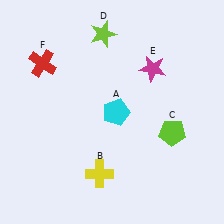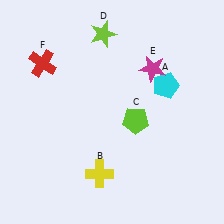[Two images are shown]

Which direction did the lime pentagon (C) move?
The lime pentagon (C) moved left.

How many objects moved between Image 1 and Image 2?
2 objects moved between the two images.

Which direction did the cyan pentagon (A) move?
The cyan pentagon (A) moved right.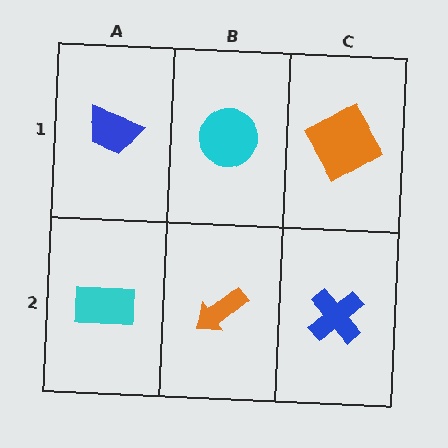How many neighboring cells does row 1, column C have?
2.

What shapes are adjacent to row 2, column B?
A cyan circle (row 1, column B), a cyan rectangle (row 2, column A), a blue cross (row 2, column C).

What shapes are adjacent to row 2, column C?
An orange diamond (row 1, column C), an orange arrow (row 2, column B).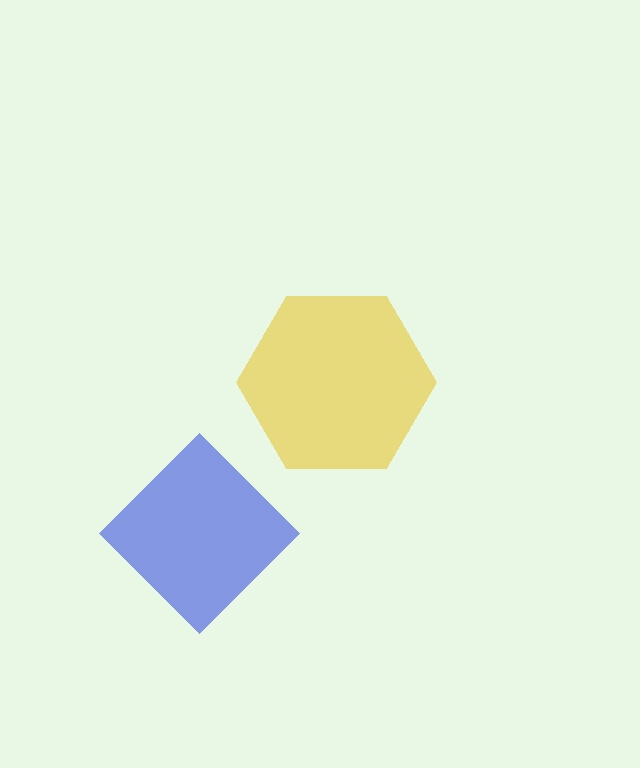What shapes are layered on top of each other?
The layered shapes are: a yellow hexagon, a blue diamond.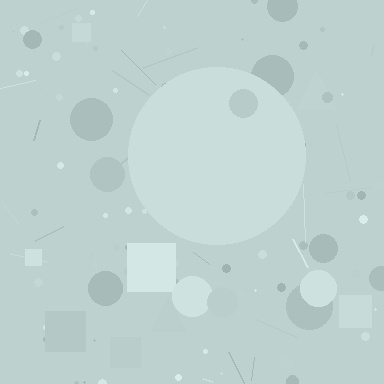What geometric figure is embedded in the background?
A circle is embedded in the background.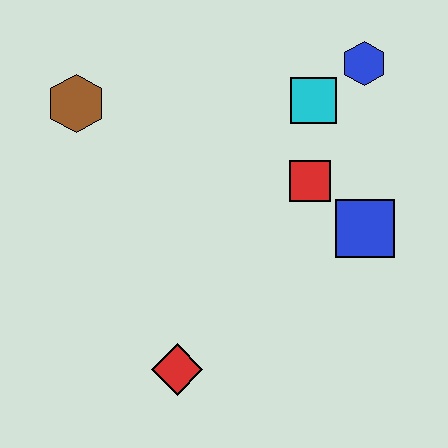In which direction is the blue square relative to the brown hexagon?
The blue square is to the right of the brown hexagon.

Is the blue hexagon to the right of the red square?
Yes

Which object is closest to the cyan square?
The blue hexagon is closest to the cyan square.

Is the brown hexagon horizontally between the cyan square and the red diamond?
No